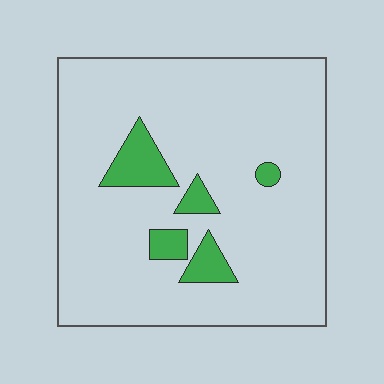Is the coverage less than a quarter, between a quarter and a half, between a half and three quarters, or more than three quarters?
Less than a quarter.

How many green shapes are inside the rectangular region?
5.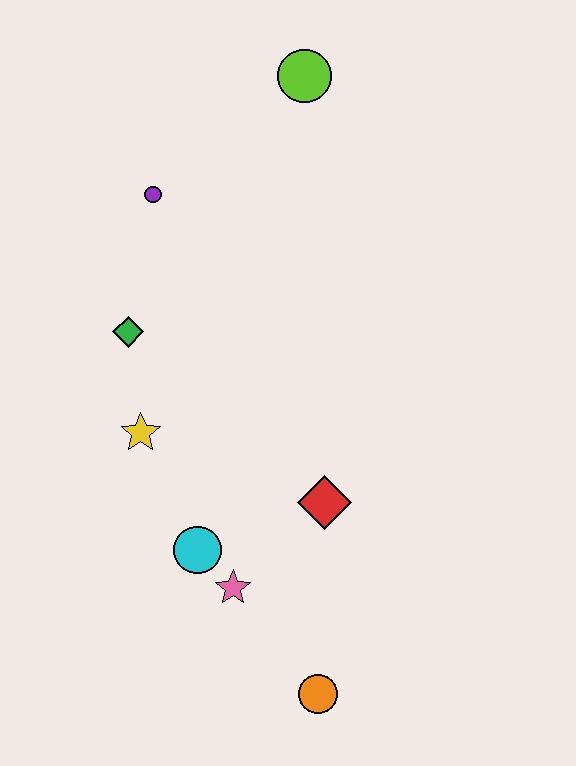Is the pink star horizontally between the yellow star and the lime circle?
Yes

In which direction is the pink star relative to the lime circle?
The pink star is below the lime circle.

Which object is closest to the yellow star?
The green diamond is closest to the yellow star.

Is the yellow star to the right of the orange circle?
No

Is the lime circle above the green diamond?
Yes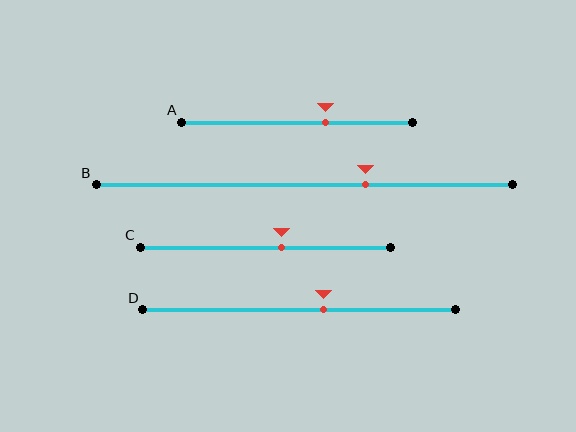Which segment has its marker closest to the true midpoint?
Segment C has its marker closest to the true midpoint.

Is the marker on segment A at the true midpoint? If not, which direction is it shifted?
No, the marker on segment A is shifted to the right by about 12% of the segment length.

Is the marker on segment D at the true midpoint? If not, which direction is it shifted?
No, the marker on segment D is shifted to the right by about 8% of the segment length.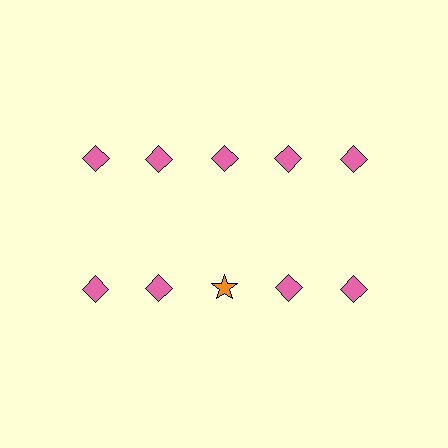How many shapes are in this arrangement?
There are 10 shapes arranged in a grid pattern.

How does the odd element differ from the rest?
It differs in both color (orange instead of pink) and shape (star instead of diamond).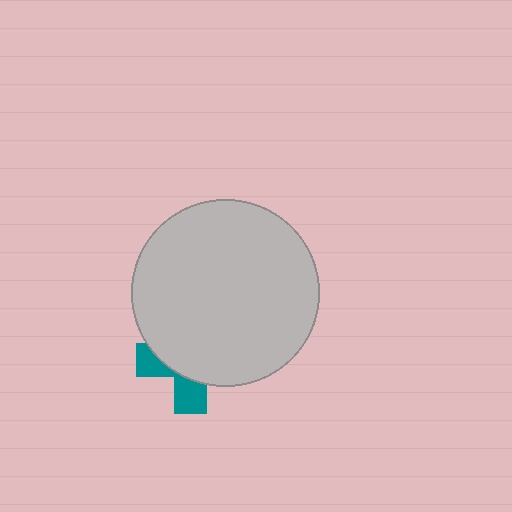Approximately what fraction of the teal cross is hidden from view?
Roughly 68% of the teal cross is hidden behind the light gray circle.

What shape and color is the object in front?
The object in front is a light gray circle.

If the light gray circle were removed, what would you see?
You would see the complete teal cross.